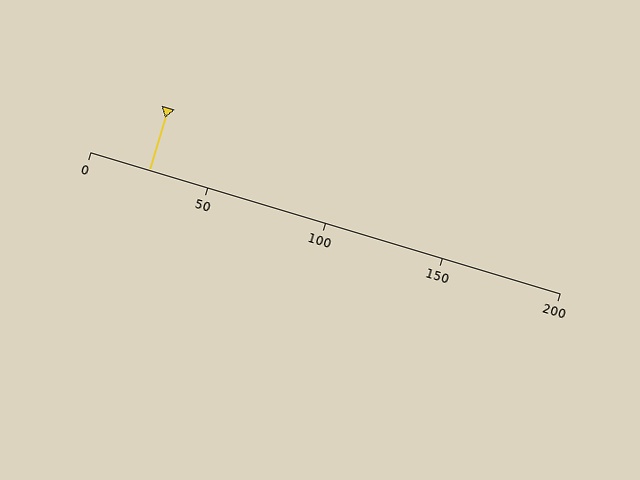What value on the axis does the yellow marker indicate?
The marker indicates approximately 25.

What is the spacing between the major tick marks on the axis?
The major ticks are spaced 50 apart.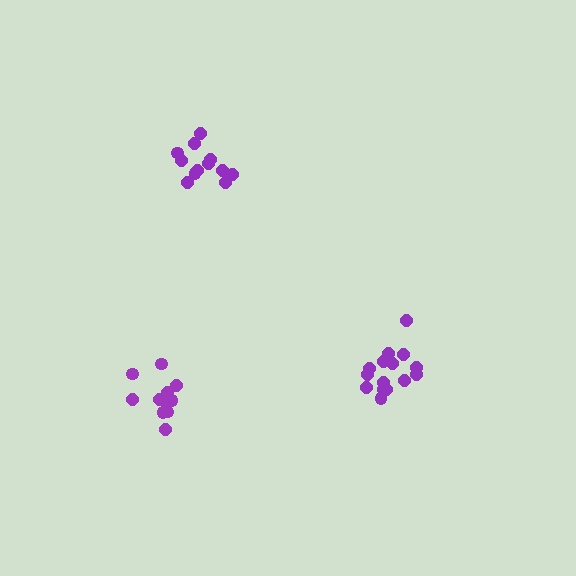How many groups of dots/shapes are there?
There are 3 groups.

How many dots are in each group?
Group 1: 12 dots, Group 2: 12 dots, Group 3: 16 dots (40 total).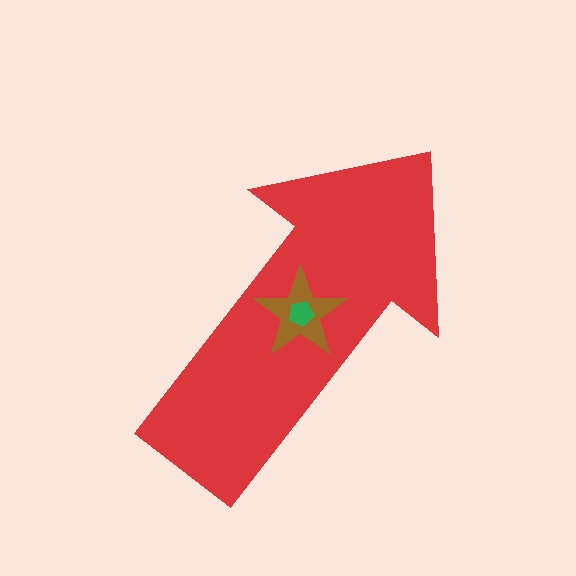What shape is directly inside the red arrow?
The brown star.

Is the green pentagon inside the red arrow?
Yes.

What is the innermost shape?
The green pentagon.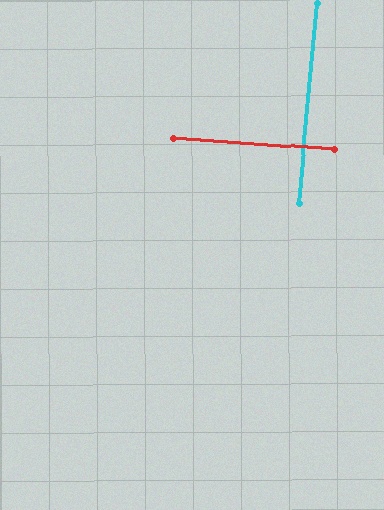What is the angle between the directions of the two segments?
Approximately 88 degrees.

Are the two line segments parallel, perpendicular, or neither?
Perpendicular — they meet at approximately 88°.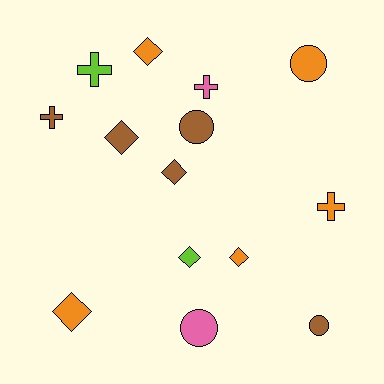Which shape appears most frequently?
Diamond, with 6 objects.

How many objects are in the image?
There are 14 objects.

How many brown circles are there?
There are 2 brown circles.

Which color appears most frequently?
Brown, with 5 objects.